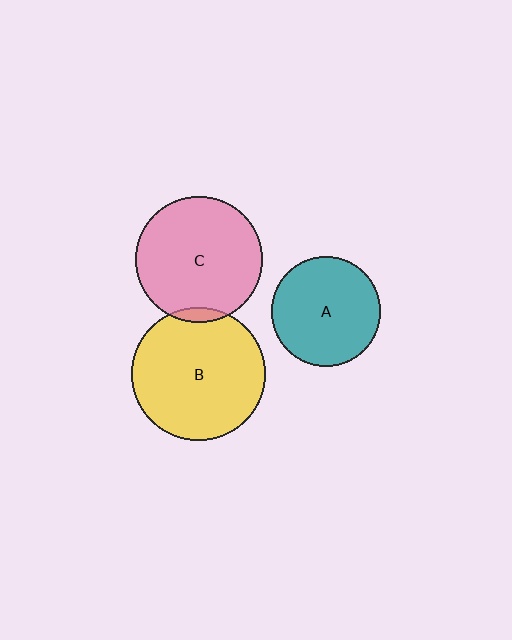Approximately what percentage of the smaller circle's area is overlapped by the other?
Approximately 5%.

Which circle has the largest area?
Circle B (yellow).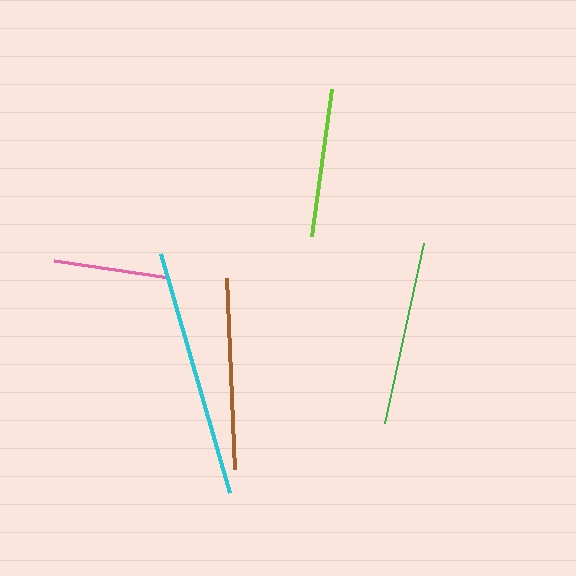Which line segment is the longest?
The cyan line is the longest at approximately 249 pixels.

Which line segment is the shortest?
The pink line is the shortest at approximately 117 pixels.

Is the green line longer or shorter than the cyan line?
The cyan line is longer than the green line.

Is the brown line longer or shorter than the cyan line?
The cyan line is longer than the brown line.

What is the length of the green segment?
The green segment is approximately 185 pixels long.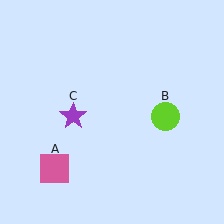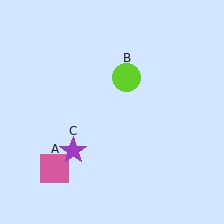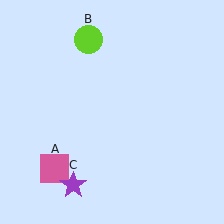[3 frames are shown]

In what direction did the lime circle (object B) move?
The lime circle (object B) moved up and to the left.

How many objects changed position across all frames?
2 objects changed position: lime circle (object B), purple star (object C).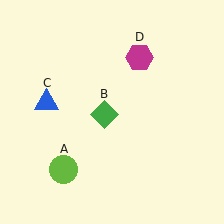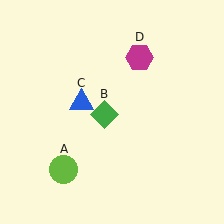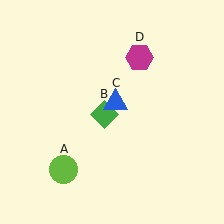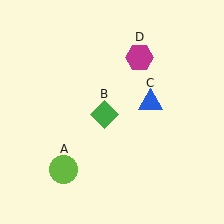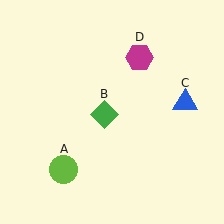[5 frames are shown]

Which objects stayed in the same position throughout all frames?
Lime circle (object A) and green diamond (object B) and magenta hexagon (object D) remained stationary.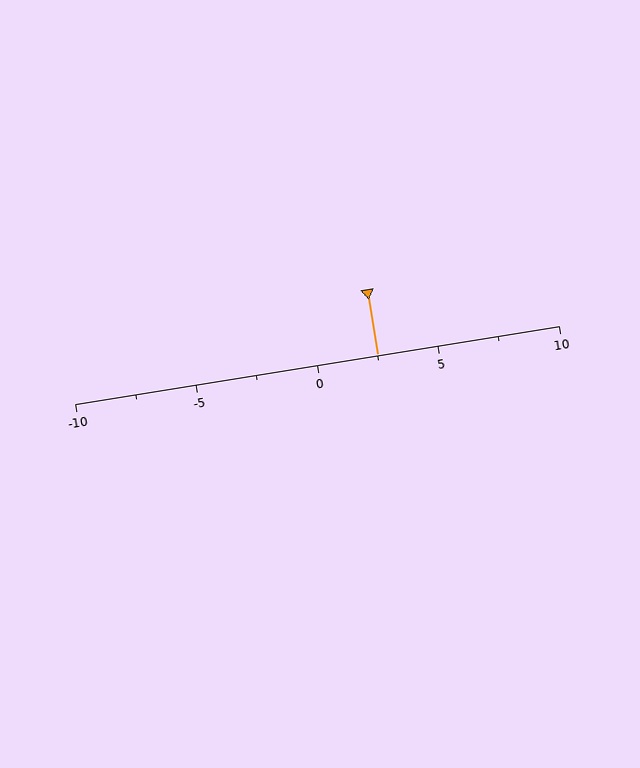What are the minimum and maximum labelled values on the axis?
The axis runs from -10 to 10.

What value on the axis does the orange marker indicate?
The marker indicates approximately 2.5.